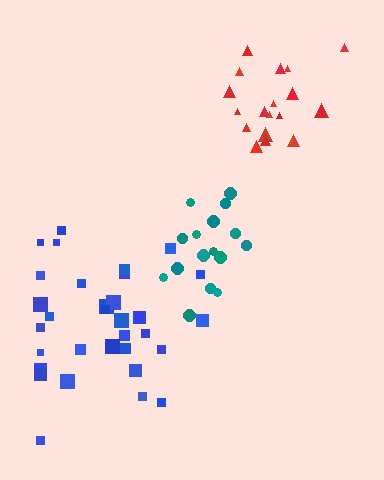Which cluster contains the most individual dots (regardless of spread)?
Blue (32).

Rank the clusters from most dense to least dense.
red, teal, blue.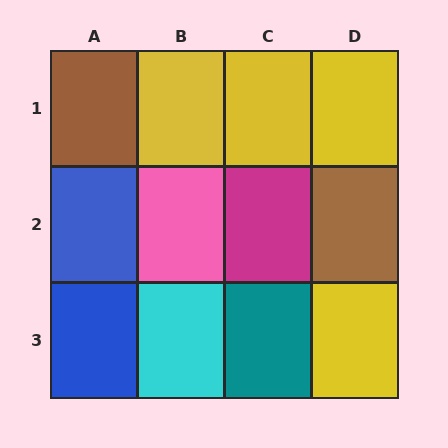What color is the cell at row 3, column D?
Yellow.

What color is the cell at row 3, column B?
Cyan.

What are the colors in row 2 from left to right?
Blue, pink, magenta, brown.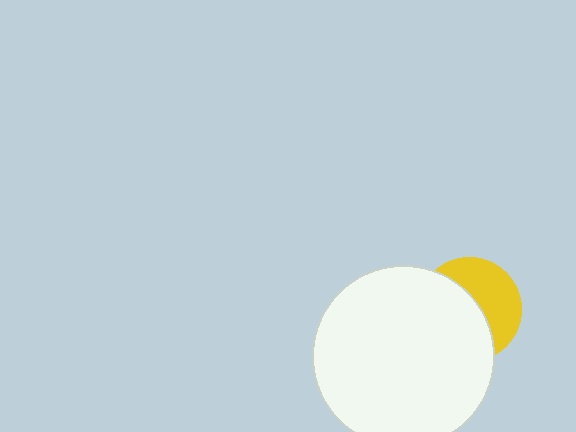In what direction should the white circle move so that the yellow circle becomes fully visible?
The white circle should move left. That is the shortest direction to clear the overlap and leave the yellow circle fully visible.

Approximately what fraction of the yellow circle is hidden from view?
Roughly 56% of the yellow circle is hidden behind the white circle.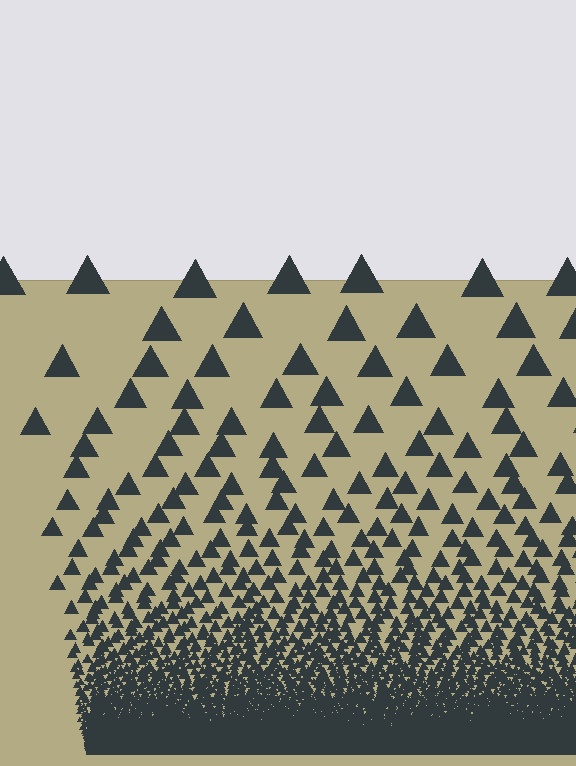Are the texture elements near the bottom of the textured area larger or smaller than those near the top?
Smaller. The gradient is inverted — elements near the bottom are smaller and denser.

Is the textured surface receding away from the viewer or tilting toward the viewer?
The surface appears to tilt toward the viewer. Texture elements get larger and sparser toward the top.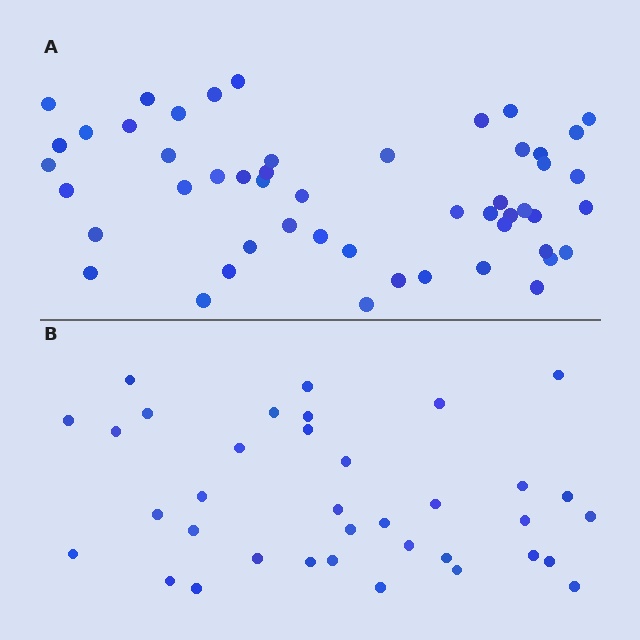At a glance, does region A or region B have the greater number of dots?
Region A (the top region) has more dots.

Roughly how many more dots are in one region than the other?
Region A has approximately 15 more dots than region B.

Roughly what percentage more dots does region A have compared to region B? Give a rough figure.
About 40% more.